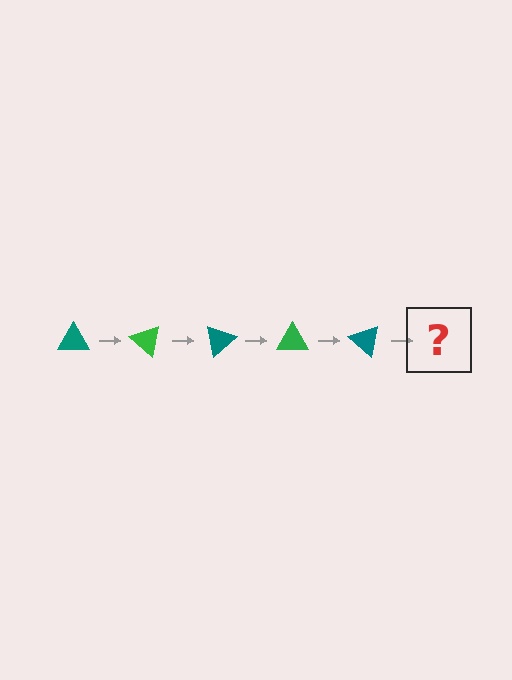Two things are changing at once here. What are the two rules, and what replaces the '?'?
The two rules are that it rotates 40 degrees each step and the color cycles through teal and green. The '?' should be a green triangle, rotated 200 degrees from the start.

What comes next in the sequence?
The next element should be a green triangle, rotated 200 degrees from the start.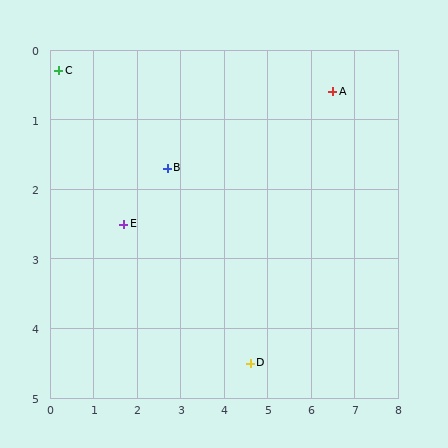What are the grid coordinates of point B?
Point B is at approximately (2.7, 1.7).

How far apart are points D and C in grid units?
Points D and C are about 6.1 grid units apart.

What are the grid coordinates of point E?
Point E is at approximately (1.7, 2.5).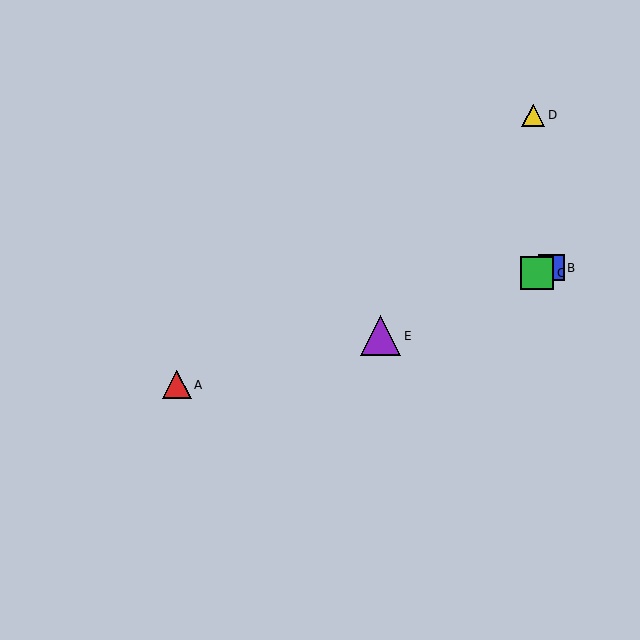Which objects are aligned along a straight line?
Objects B, C, E are aligned along a straight line.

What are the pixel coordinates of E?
Object E is at (381, 336).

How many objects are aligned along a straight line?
3 objects (B, C, E) are aligned along a straight line.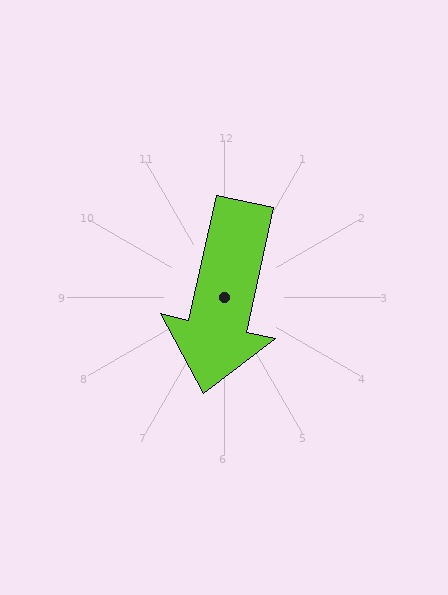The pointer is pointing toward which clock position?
Roughly 6 o'clock.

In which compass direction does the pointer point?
South.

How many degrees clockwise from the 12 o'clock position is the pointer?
Approximately 192 degrees.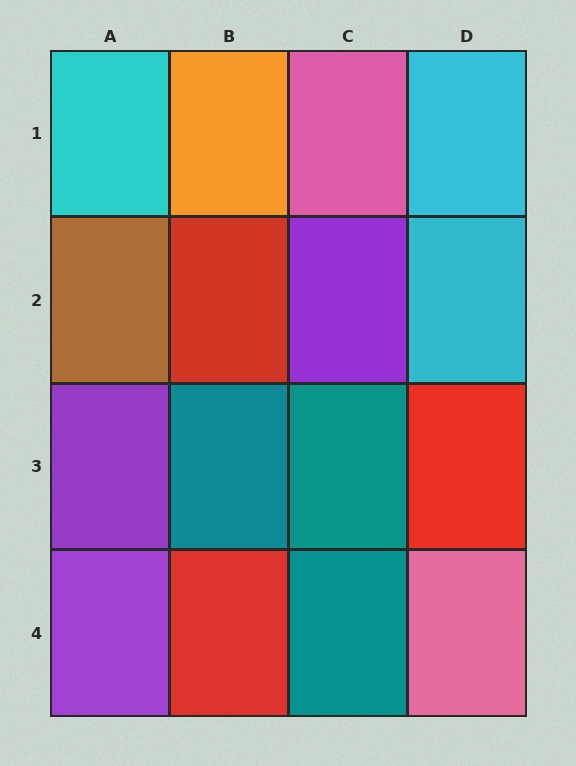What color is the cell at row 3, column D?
Red.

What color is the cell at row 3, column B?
Teal.